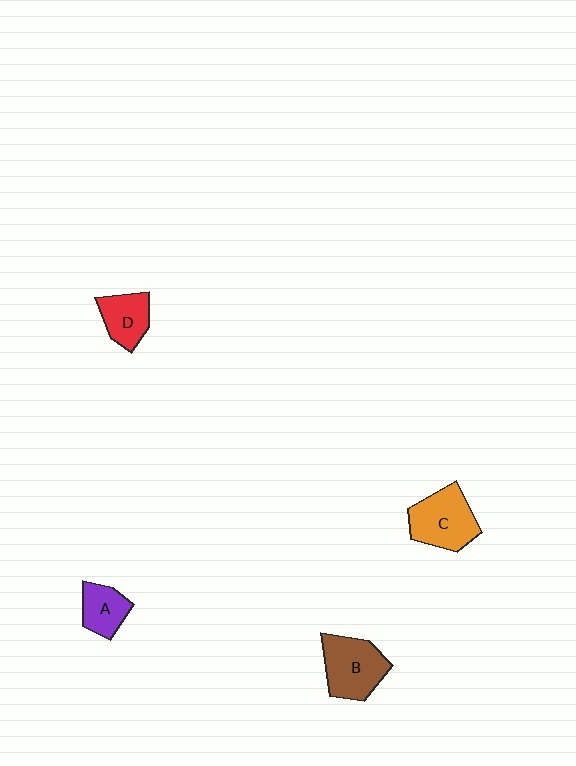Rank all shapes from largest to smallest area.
From largest to smallest: C (orange), B (brown), D (red), A (purple).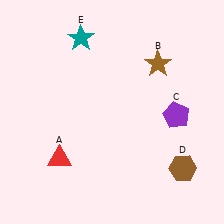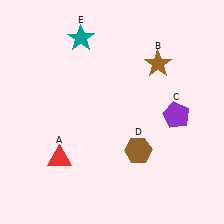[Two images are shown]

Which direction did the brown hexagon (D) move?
The brown hexagon (D) moved left.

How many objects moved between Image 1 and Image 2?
1 object moved between the two images.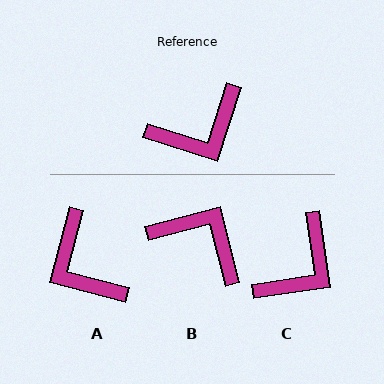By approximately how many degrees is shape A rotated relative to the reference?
Approximately 87 degrees clockwise.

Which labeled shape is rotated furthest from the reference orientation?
B, about 122 degrees away.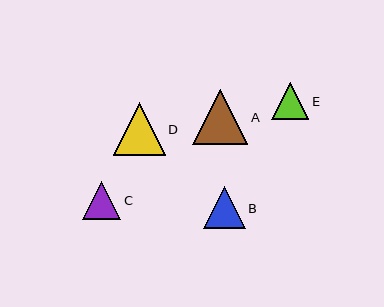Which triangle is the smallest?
Triangle E is the smallest with a size of approximately 37 pixels.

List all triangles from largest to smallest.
From largest to smallest: A, D, B, C, E.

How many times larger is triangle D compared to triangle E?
Triangle D is approximately 1.4 times the size of triangle E.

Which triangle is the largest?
Triangle A is the largest with a size of approximately 55 pixels.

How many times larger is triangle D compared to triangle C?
Triangle D is approximately 1.4 times the size of triangle C.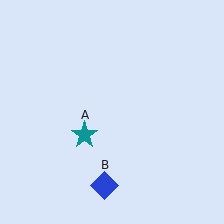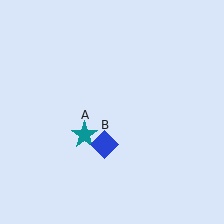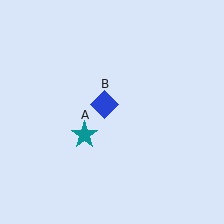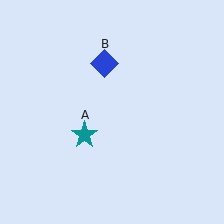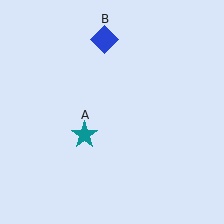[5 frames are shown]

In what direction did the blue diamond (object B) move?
The blue diamond (object B) moved up.